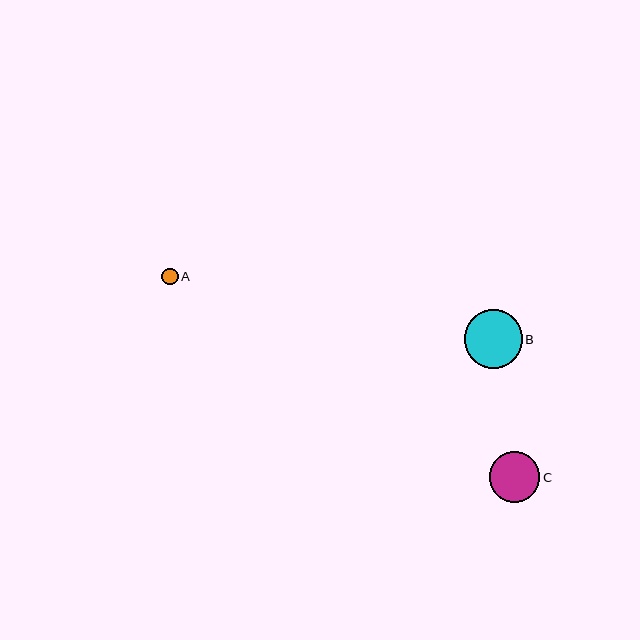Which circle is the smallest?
Circle A is the smallest with a size of approximately 16 pixels.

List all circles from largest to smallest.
From largest to smallest: B, C, A.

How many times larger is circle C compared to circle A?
Circle C is approximately 3.1 times the size of circle A.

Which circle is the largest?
Circle B is the largest with a size of approximately 58 pixels.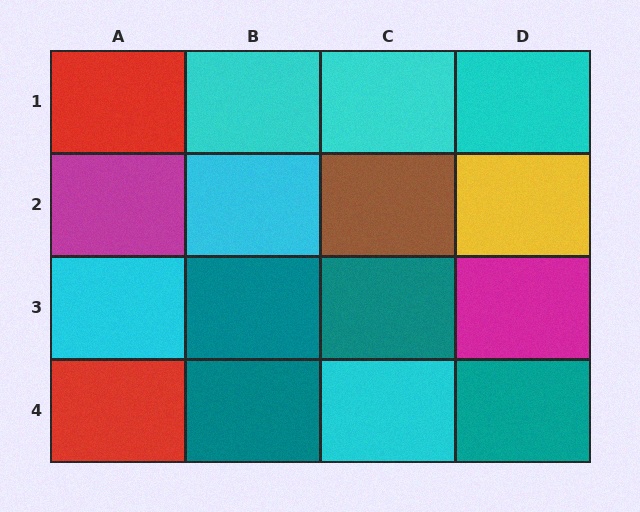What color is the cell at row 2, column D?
Yellow.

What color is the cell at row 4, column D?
Teal.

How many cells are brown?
1 cell is brown.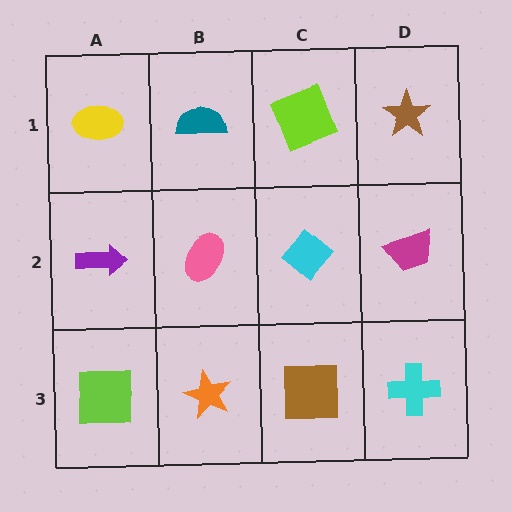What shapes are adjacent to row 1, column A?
A purple arrow (row 2, column A), a teal semicircle (row 1, column B).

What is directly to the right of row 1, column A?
A teal semicircle.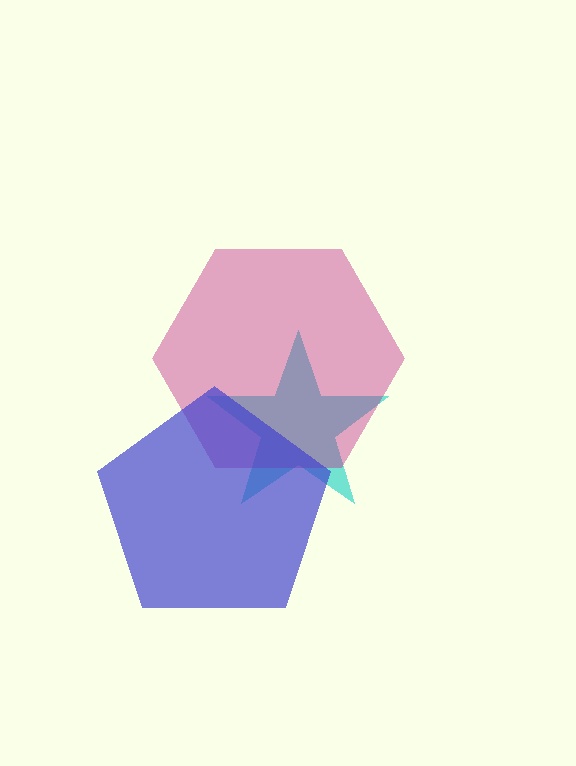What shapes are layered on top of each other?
The layered shapes are: a cyan star, a magenta hexagon, a blue pentagon.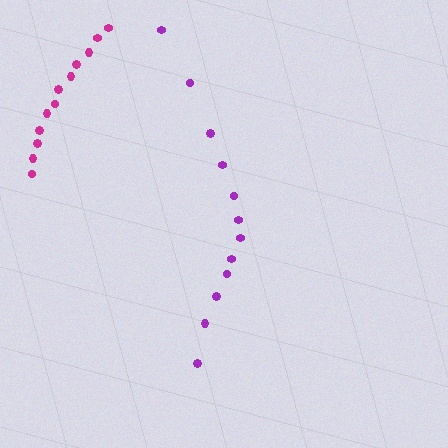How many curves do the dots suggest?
There are 2 distinct paths.